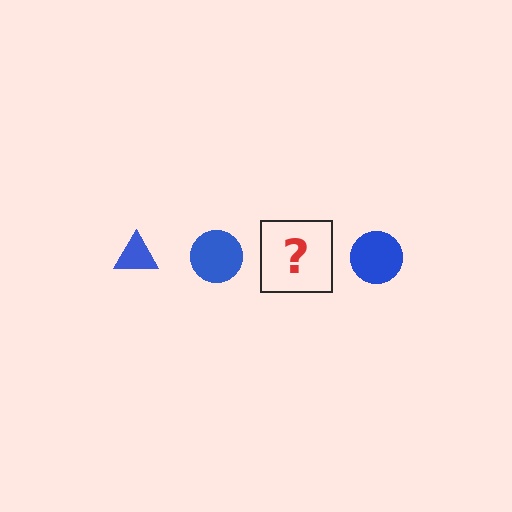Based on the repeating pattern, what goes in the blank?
The blank should be a blue triangle.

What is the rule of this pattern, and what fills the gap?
The rule is that the pattern cycles through triangle, circle shapes in blue. The gap should be filled with a blue triangle.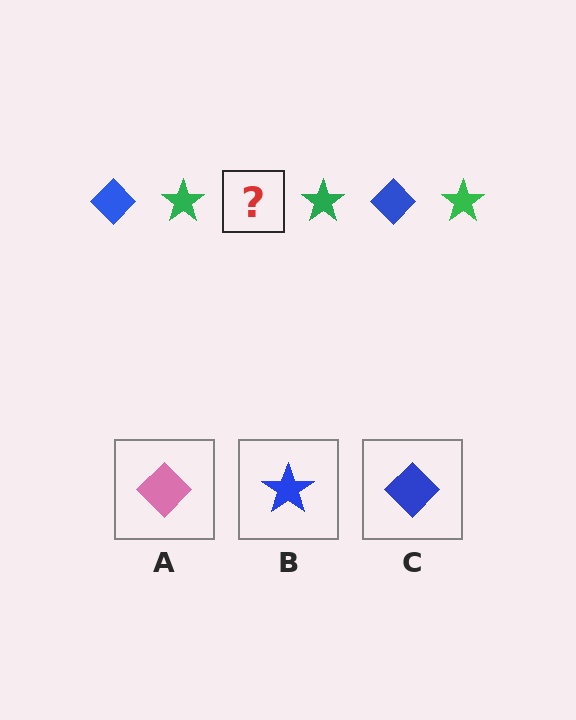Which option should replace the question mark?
Option C.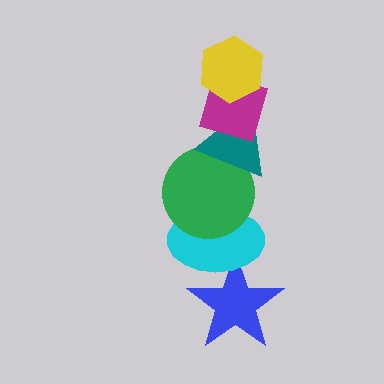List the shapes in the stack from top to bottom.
From top to bottom: the yellow hexagon, the magenta diamond, the teal triangle, the green circle, the cyan ellipse, the blue star.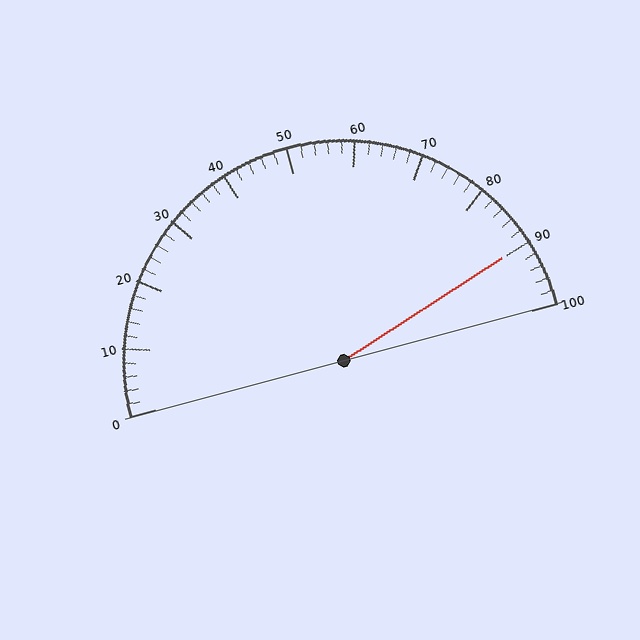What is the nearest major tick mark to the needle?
The nearest major tick mark is 90.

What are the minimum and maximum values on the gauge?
The gauge ranges from 0 to 100.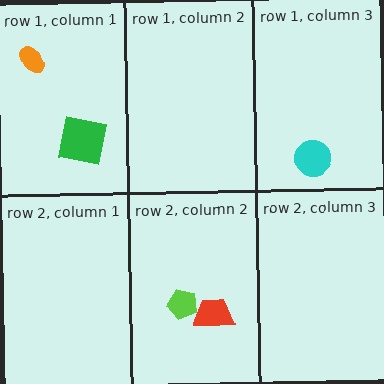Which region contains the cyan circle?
The row 1, column 3 region.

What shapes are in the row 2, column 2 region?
The red trapezoid, the lime pentagon.